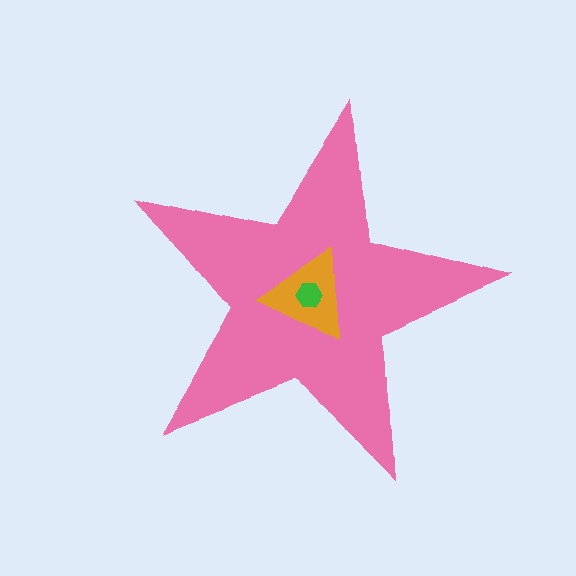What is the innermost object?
The green hexagon.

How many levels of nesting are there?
3.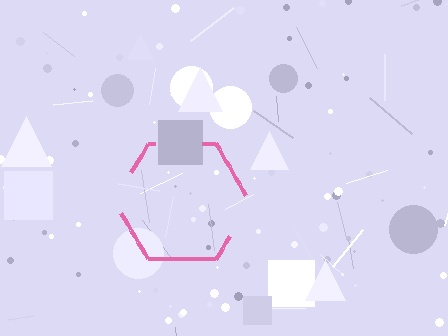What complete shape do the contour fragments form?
The contour fragments form a hexagon.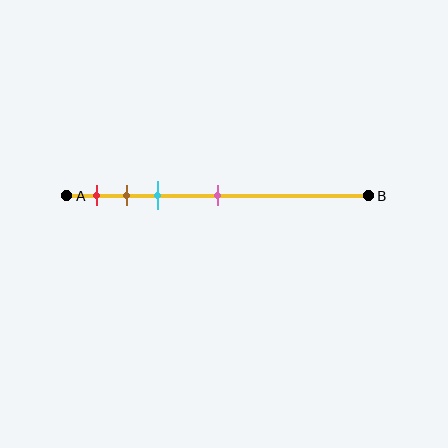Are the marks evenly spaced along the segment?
No, the marks are not evenly spaced.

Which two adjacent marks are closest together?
The brown and cyan marks are the closest adjacent pair.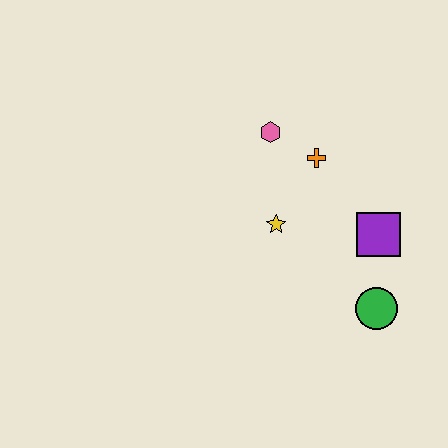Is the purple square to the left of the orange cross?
No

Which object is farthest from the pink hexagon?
The green circle is farthest from the pink hexagon.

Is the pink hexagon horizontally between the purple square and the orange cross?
No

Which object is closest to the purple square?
The green circle is closest to the purple square.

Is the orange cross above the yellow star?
Yes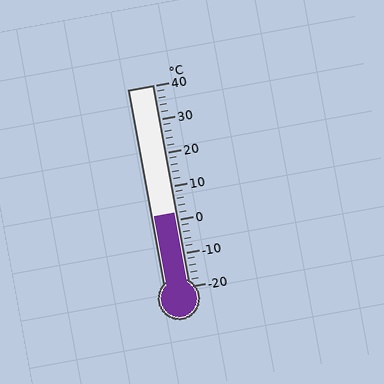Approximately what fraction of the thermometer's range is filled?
The thermometer is filled to approximately 35% of its range.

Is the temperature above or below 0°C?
The temperature is above 0°C.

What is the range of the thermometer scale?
The thermometer scale ranges from -20°C to 40°C.